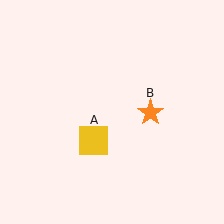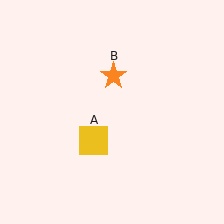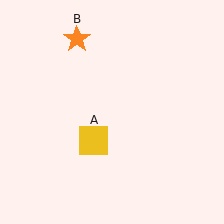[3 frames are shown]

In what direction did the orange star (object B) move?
The orange star (object B) moved up and to the left.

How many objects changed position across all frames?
1 object changed position: orange star (object B).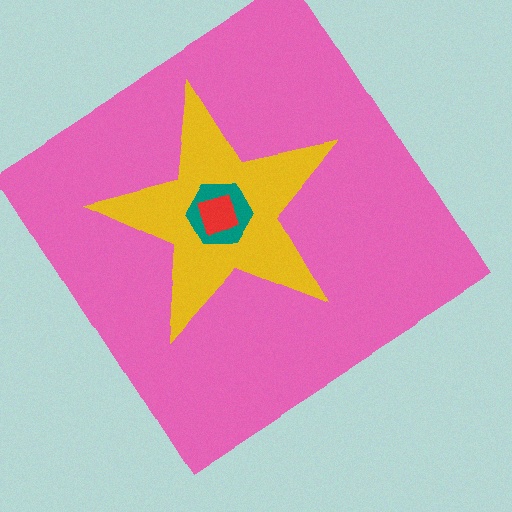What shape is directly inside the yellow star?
The teal hexagon.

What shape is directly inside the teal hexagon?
The red diamond.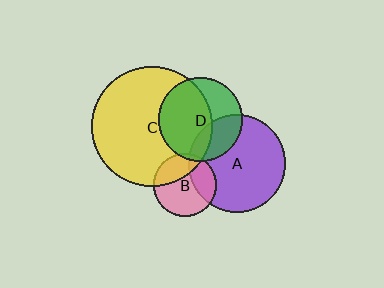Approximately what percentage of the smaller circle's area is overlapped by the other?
Approximately 5%.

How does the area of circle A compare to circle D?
Approximately 1.4 times.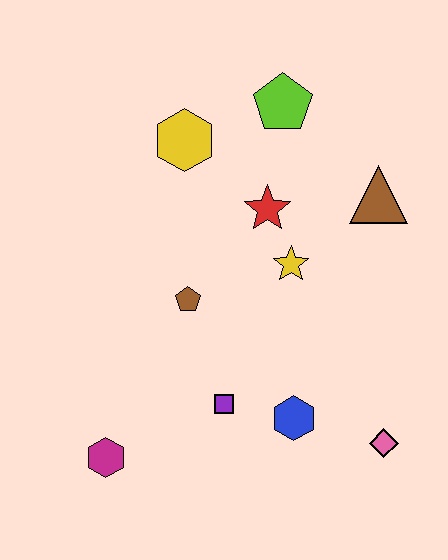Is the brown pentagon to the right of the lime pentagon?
No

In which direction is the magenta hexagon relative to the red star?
The magenta hexagon is below the red star.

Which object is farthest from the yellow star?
The magenta hexagon is farthest from the yellow star.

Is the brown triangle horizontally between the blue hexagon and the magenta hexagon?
No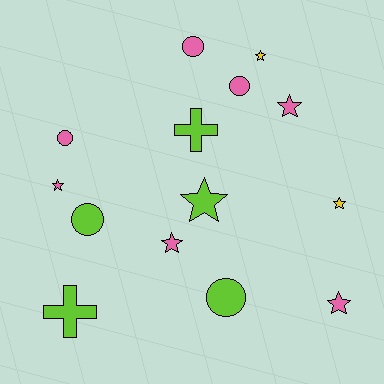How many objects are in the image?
There are 14 objects.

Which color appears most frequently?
Pink, with 7 objects.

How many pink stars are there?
There are 4 pink stars.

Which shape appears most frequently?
Star, with 7 objects.